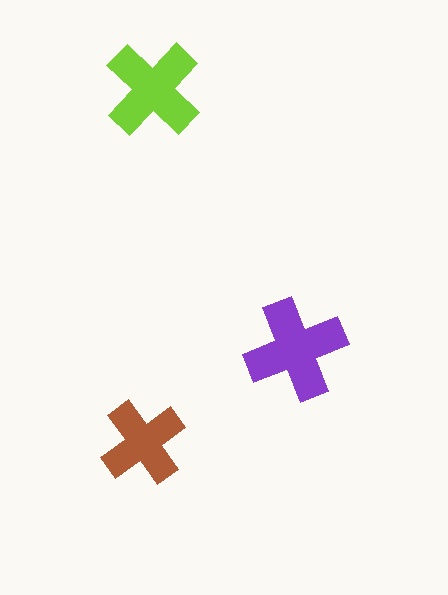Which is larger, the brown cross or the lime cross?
The lime one.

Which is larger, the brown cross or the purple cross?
The purple one.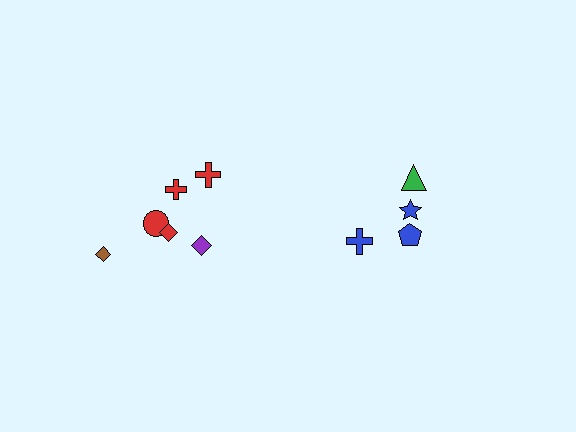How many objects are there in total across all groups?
There are 10 objects.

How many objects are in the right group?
There are 4 objects.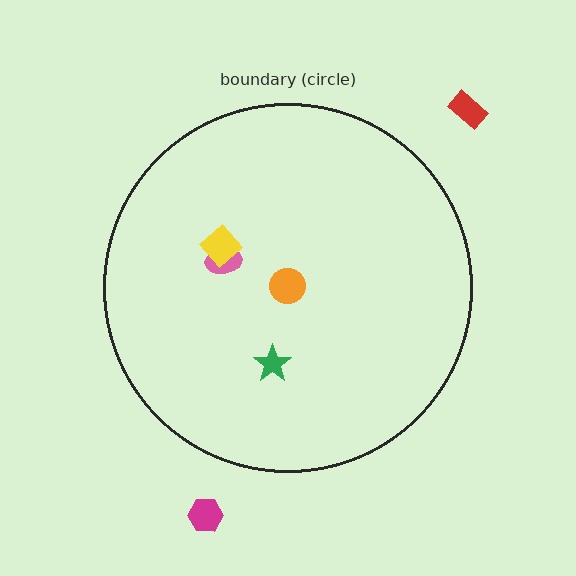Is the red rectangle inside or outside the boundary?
Outside.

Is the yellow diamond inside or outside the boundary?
Inside.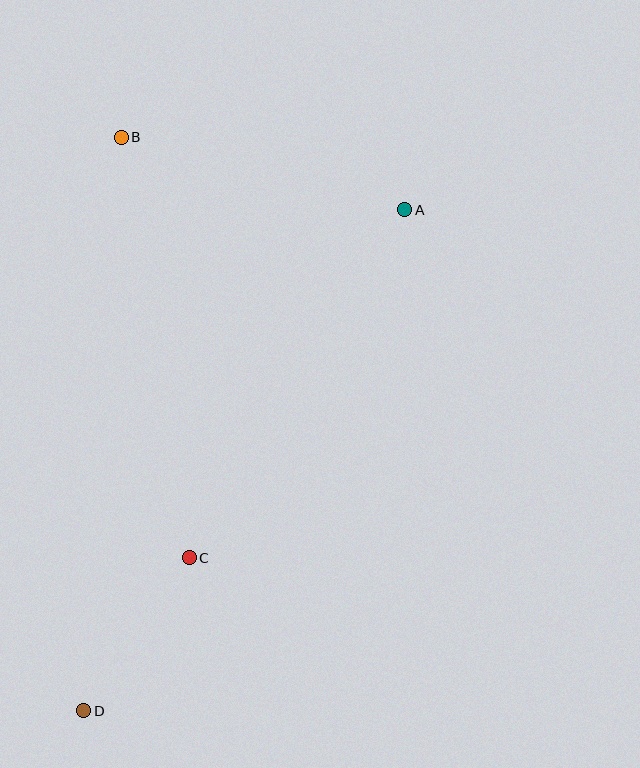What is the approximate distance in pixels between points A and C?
The distance between A and C is approximately 409 pixels.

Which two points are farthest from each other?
Points A and D are farthest from each other.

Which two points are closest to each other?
Points C and D are closest to each other.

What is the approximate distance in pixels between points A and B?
The distance between A and B is approximately 293 pixels.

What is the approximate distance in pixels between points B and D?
The distance between B and D is approximately 575 pixels.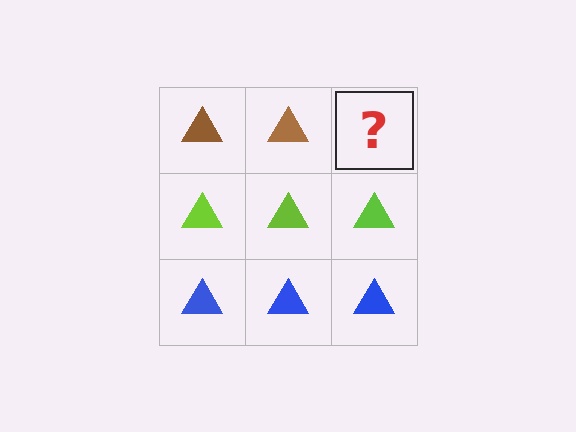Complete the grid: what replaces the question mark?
The question mark should be replaced with a brown triangle.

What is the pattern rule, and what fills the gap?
The rule is that each row has a consistent color. The gap should be filled with a brown triangle.